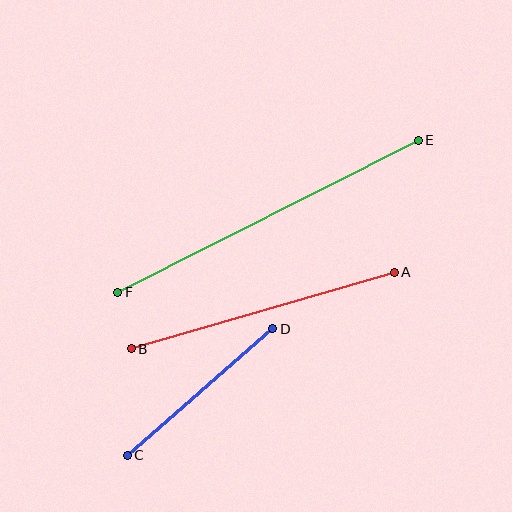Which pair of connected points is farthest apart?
Points E and F are farthest apart.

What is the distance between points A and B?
The distance is approximately 274 pixels.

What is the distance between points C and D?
The distance is approximately 193 pixels.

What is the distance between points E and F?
The distance is approximately 337 pixels.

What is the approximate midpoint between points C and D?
The midpoint is at approximately (200, 392) pixels.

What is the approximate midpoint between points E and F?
The midpoint is at approximately (268, 216) pixels.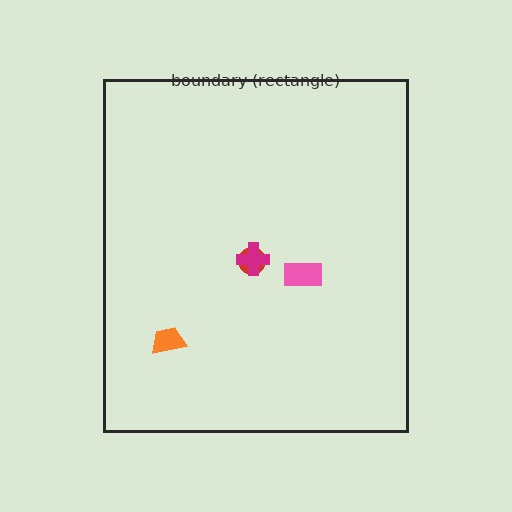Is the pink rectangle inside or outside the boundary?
Inside.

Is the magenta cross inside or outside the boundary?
Inside.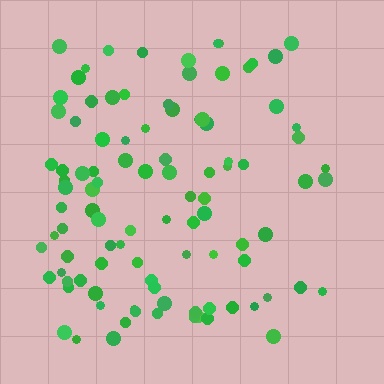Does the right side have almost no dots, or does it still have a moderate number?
Still a moderate number, just noticeably fewer than the left.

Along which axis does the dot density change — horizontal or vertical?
Horizontal.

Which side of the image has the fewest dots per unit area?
The right.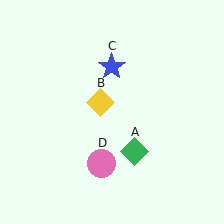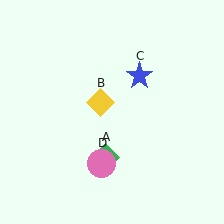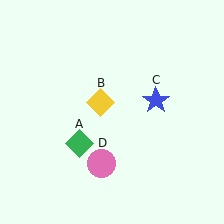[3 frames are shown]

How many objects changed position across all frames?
2 objects changed position: green diamond (object A), blue star (object C).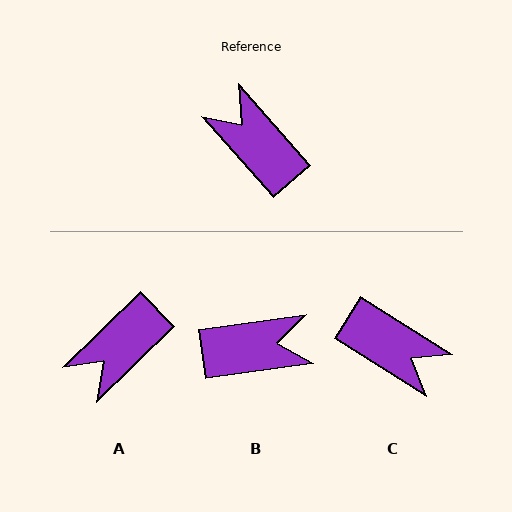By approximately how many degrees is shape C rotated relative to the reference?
Approximately 164 degrees clockwise.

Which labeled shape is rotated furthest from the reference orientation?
C, about 164 degrees away.